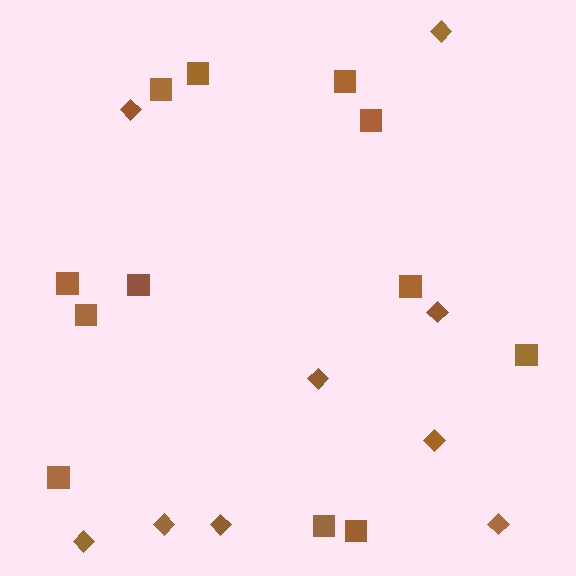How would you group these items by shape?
There are 2 groups: one group of squares (12) and one group of diamonds (9).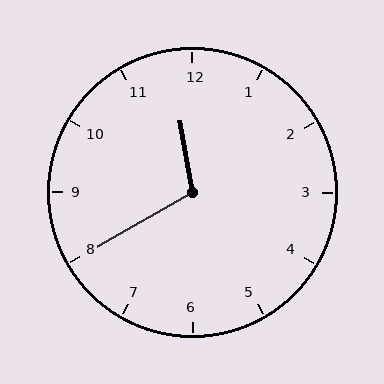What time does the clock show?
11:40.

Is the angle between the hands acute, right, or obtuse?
It is obtuse.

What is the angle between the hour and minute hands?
Approximately 110 degrees.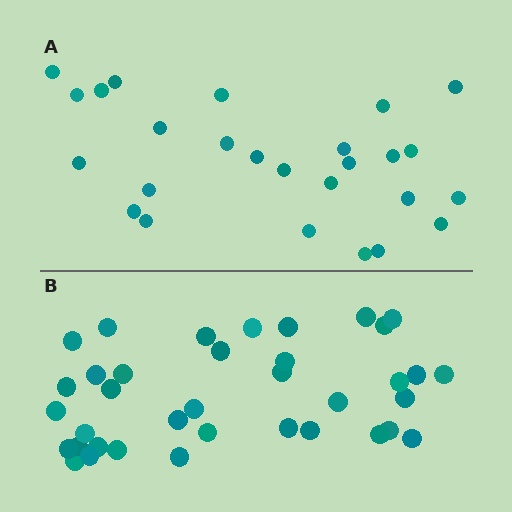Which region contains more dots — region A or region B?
Region B (the bottom region) has more dots.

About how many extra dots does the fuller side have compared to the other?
Region B has roughly 12 or so more dots than region A.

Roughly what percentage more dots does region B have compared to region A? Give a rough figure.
About 40% more.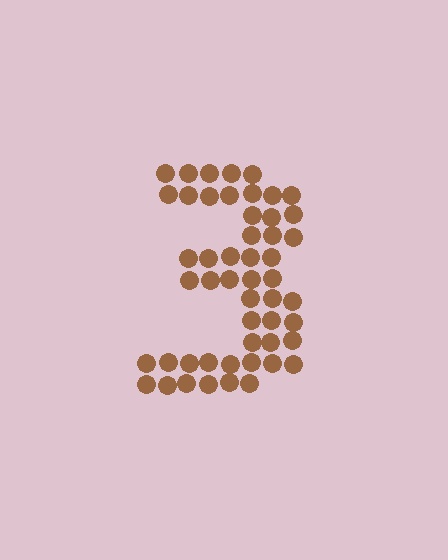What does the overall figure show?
The overall figure shows the digit 3.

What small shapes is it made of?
It is made of small circles.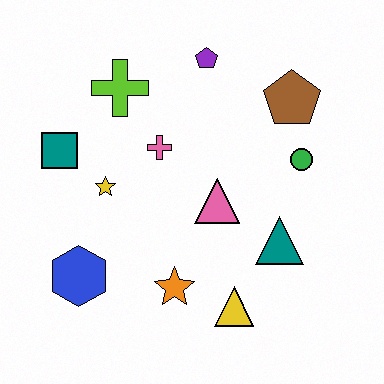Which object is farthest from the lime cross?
The yellow triangle is farthest from the lime cross.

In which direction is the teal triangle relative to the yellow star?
The teal triangle is to the right of the yellow star.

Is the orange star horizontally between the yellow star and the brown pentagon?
Yes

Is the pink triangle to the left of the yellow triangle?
Yes